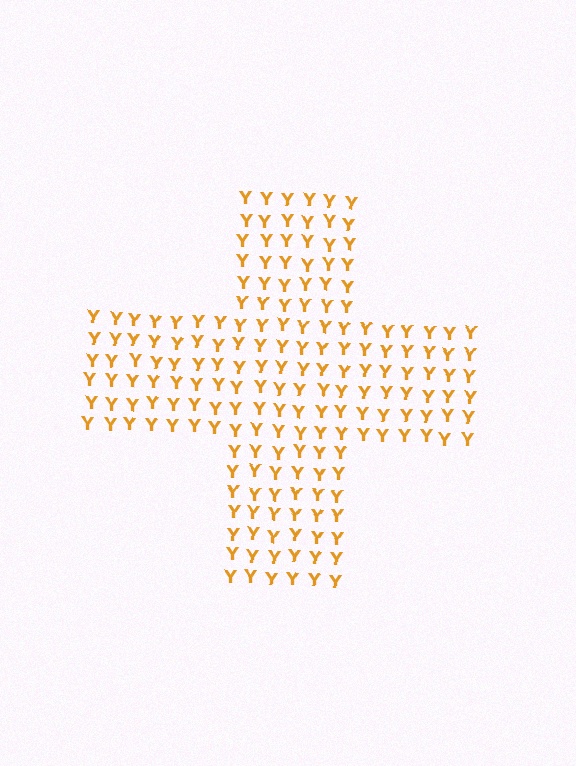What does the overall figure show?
The overall figure shows a cross.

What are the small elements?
The small elements are letter Y's.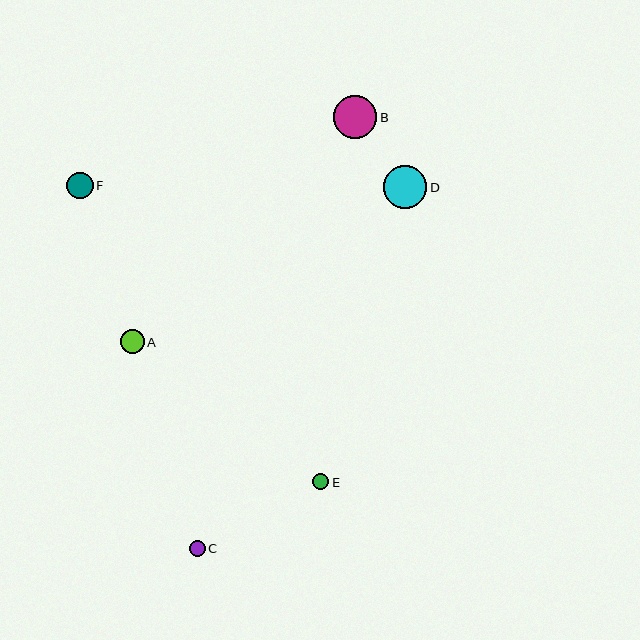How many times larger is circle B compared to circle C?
Circle B is approximately 2.8 times the size of circle C.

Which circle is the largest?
Circle D is the largest with a size of approximately 43 pixels.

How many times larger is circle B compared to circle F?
Circle B is approximately 1.6 times the size of circle F.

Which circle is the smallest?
Circle C is the smallest with a size of approximately 15 pixels.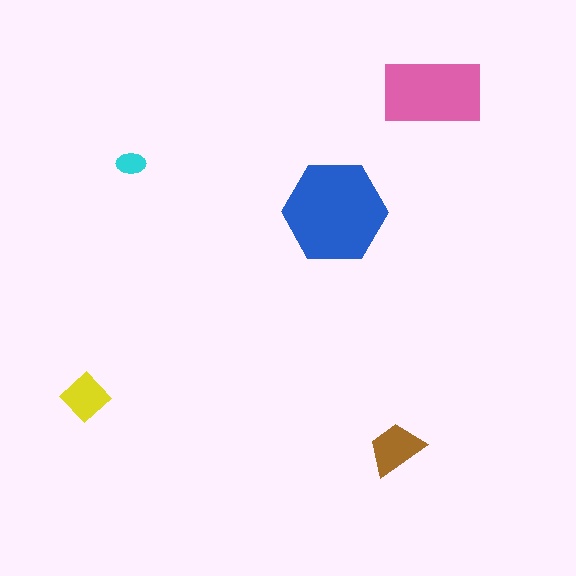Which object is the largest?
The blue hexagon.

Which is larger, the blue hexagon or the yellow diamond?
The blue hexagon.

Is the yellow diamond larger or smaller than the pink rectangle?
Smaller.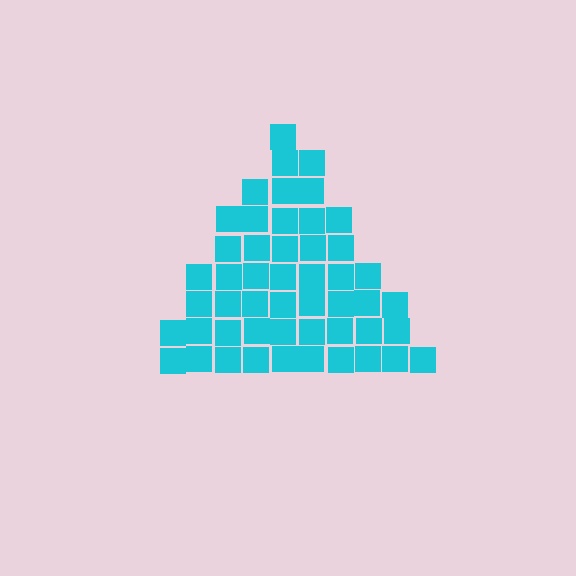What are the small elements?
The small elements are squares.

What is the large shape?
The large shape is a triangle.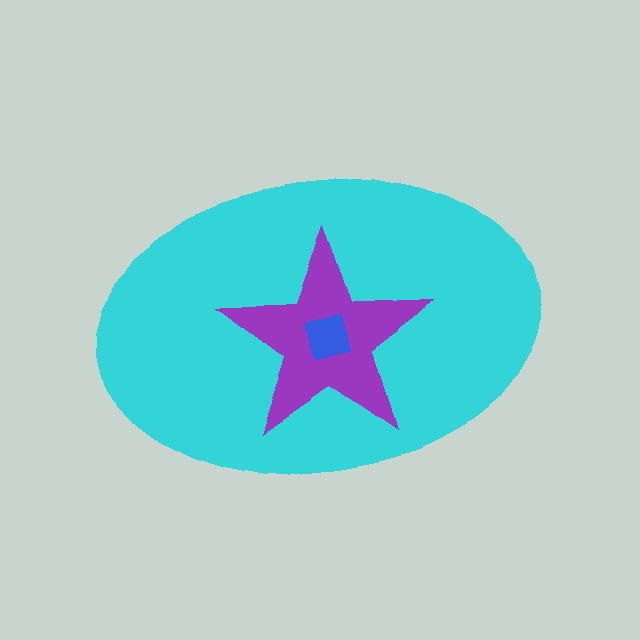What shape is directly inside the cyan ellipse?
The purple star.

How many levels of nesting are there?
3.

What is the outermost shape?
The cyan ellipse.